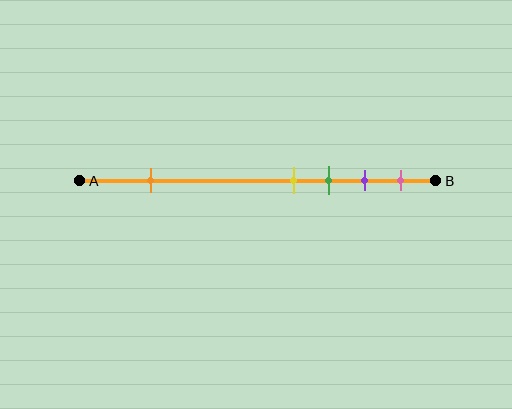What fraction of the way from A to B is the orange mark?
The orange mark is approximately 20% (0.2) of the way from A to B.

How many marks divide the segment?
There are 5 marks dividing the segment.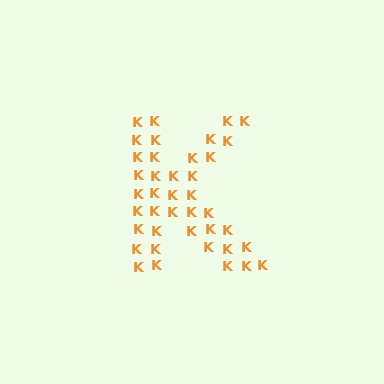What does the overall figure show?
The overall figure shows the letter K.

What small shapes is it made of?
It is made of small letter K's.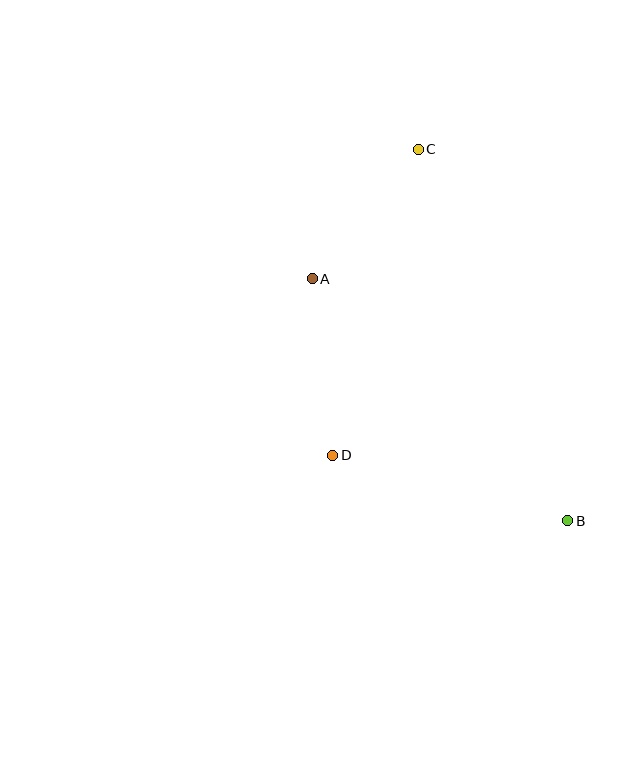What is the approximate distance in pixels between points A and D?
The distance between A and D is approximately 177 pixels.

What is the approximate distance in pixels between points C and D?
The distance between C and D is approximately 318 pixels.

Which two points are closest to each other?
Points A and C are closest to each other.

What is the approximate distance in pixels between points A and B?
The distance between A and B is approximately 352 pixels.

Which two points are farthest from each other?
Points B and C are farthest from each other.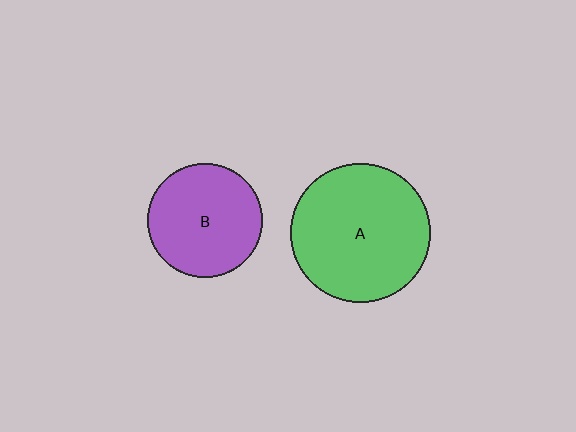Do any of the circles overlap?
No, none of the circles overlap.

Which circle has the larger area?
Circle A (green).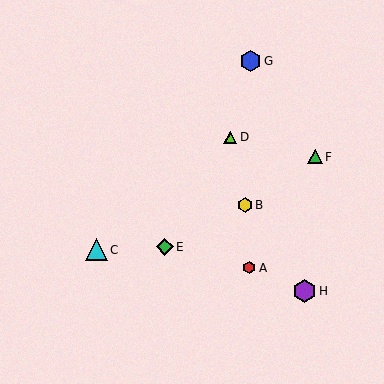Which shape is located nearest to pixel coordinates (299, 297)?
The purple hexagon (labeled H) at (305, 291) is nearest to that location.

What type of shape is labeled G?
Shape G is a blue hexagon.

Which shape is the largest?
The purple hexagon (labeled H) is the largest.